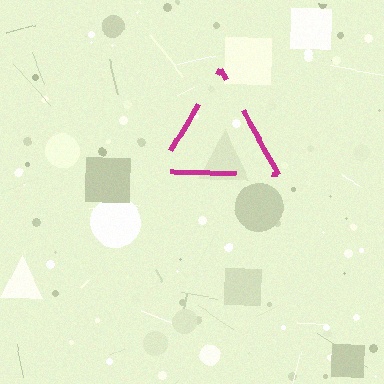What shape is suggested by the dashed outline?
The dashed outline suggests a triangle.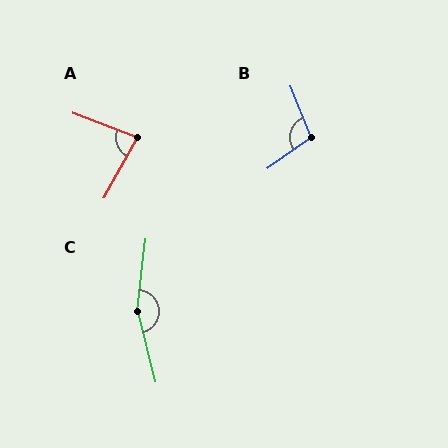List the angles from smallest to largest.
A (82°), B (104°), C (159°).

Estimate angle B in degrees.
Approximately 104 degrees.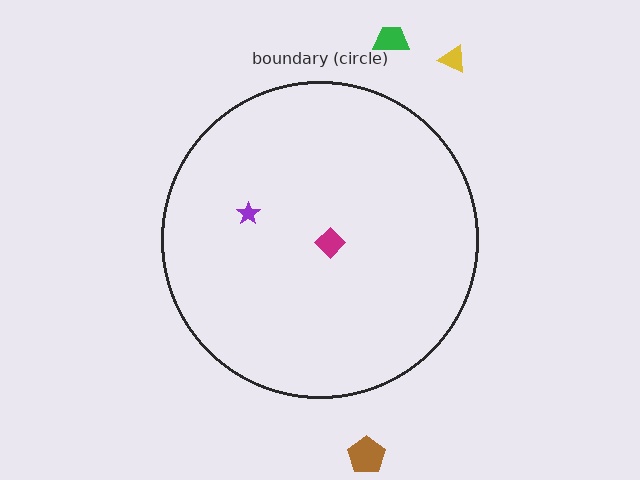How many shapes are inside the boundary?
2 inside, 3 outside.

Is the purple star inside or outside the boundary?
Inside.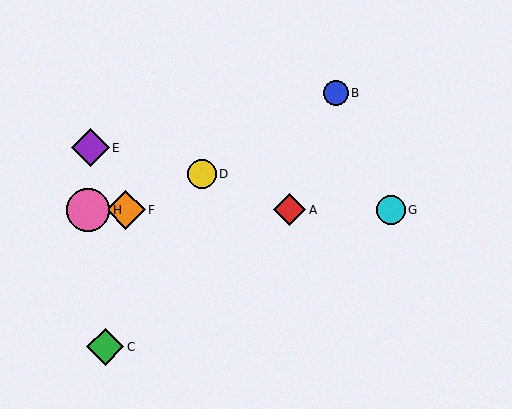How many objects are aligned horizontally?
4 objects (A, F, G, H) are aligned horizontally.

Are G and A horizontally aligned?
Yes, both are at y≈210.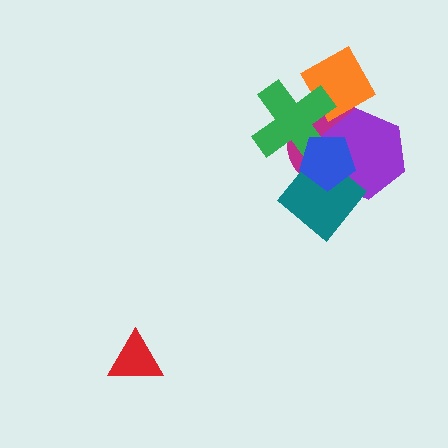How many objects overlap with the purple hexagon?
4 objects overlap with the purple hexagon.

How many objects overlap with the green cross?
4 objects overlap with the green cross.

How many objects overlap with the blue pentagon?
4 objects overlap with the blue pentagon.